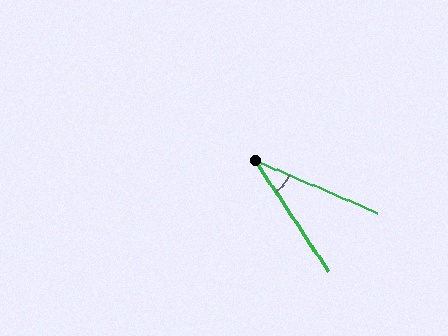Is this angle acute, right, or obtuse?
It is acute.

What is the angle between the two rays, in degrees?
Approximately 33 degrees.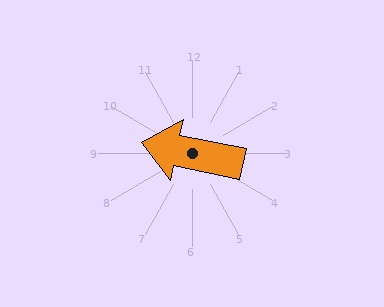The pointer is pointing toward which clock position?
Roughly 9 o'clock.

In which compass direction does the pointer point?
West.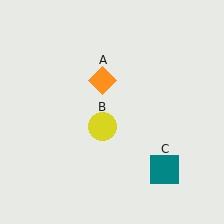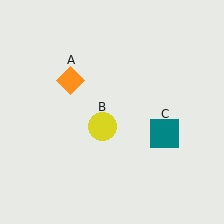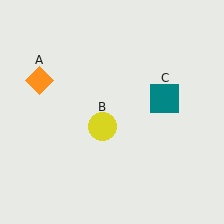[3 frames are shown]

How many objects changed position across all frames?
2 objects changed position: orange diamond (object A), teal square (object C).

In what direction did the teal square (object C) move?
The teal square (object C) moved up.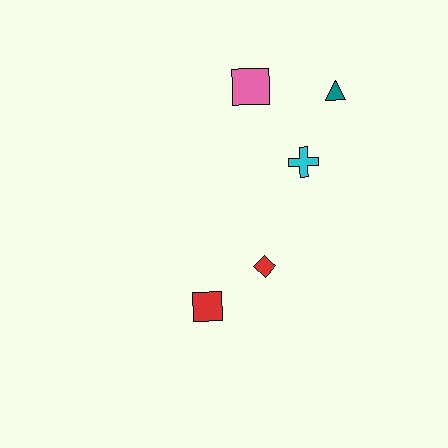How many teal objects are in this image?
There is 1 teal object.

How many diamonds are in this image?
There is 1 diamond.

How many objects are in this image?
There are 5 objects.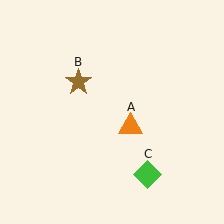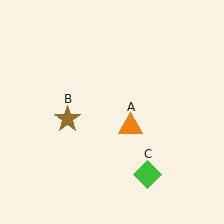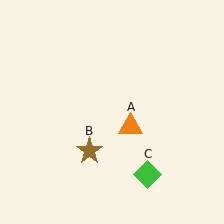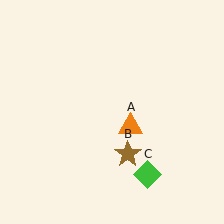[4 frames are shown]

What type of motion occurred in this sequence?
The brown star (object B) rotated counterclockwise around the center of the scene.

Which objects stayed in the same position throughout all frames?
Orange triangle (object A) and green diamond (object C) remained stationary.